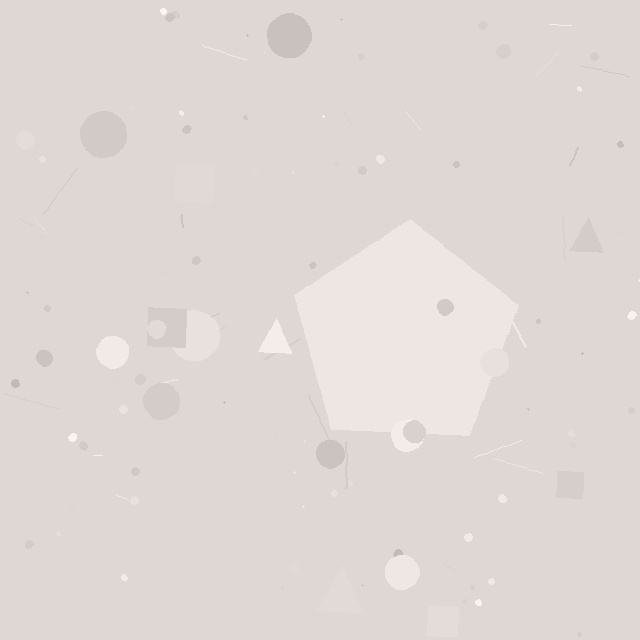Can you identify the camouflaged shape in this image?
The camouflaged shape is a pentagon.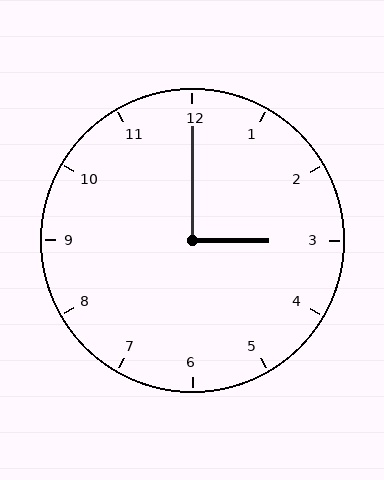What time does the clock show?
3:00.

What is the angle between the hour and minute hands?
Approximately 90 degrees.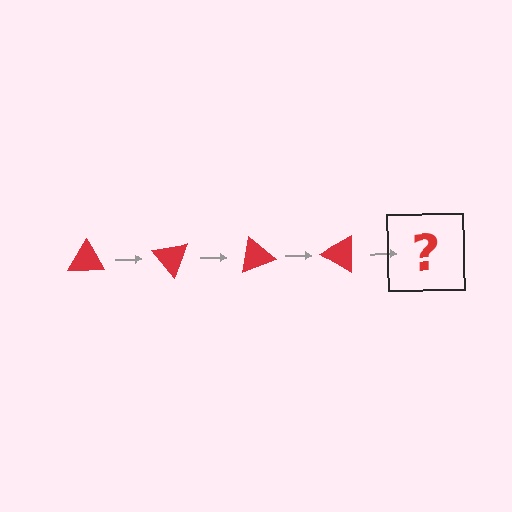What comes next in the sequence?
The next element should be a red triangle rotated 200 degrees.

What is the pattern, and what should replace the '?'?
The pattern is that the triangle rotates 50 degrees each step. The '?' should be a red triangle rotated 200 degrees.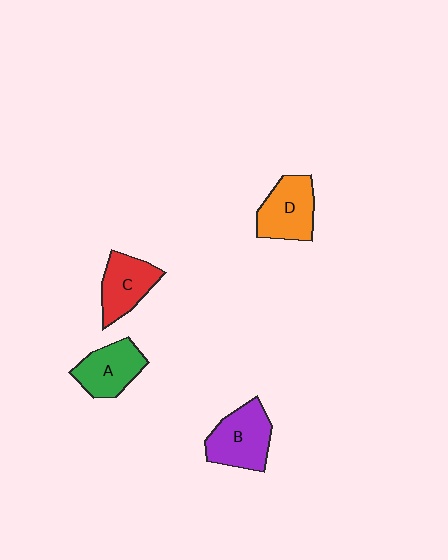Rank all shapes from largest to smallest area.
From largest to smallest: B (purple), D (orange), A (green), C (red).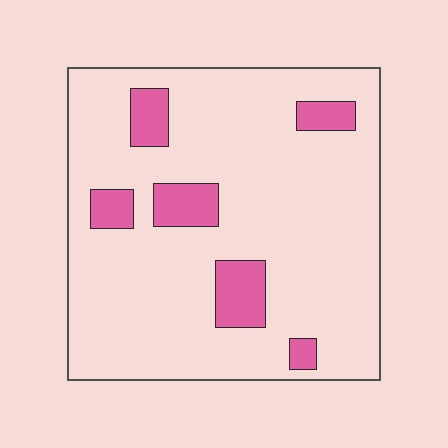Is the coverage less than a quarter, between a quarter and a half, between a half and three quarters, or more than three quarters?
Less than a quarter.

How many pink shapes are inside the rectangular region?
6.